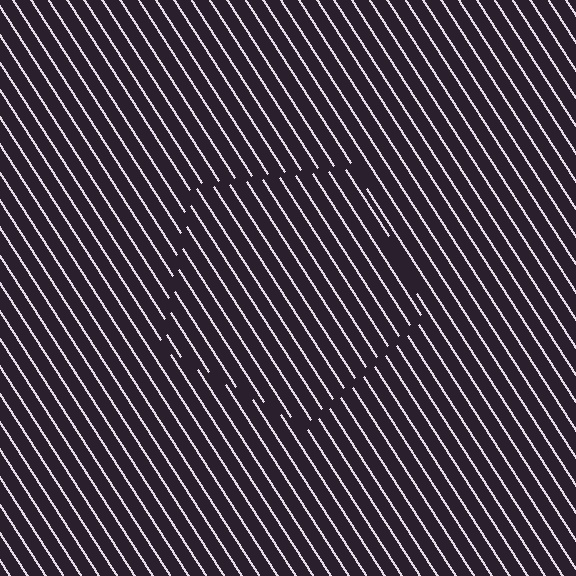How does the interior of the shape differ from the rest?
The interior of the shape contains the same grating, shifted by half a period — the contour is defined by the phase discontinuity where line-ends from the inner and outer gratings abut.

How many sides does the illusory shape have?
5 sides — the line-ends trace a pentagon.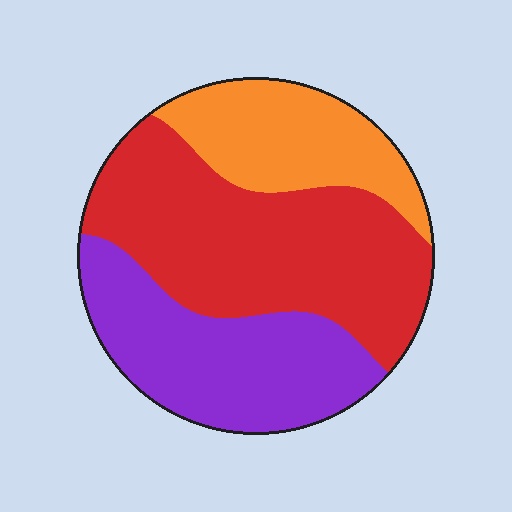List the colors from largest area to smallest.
From largest to smallest: red, purple, orange.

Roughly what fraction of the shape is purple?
Purple covers around 30% of the shape.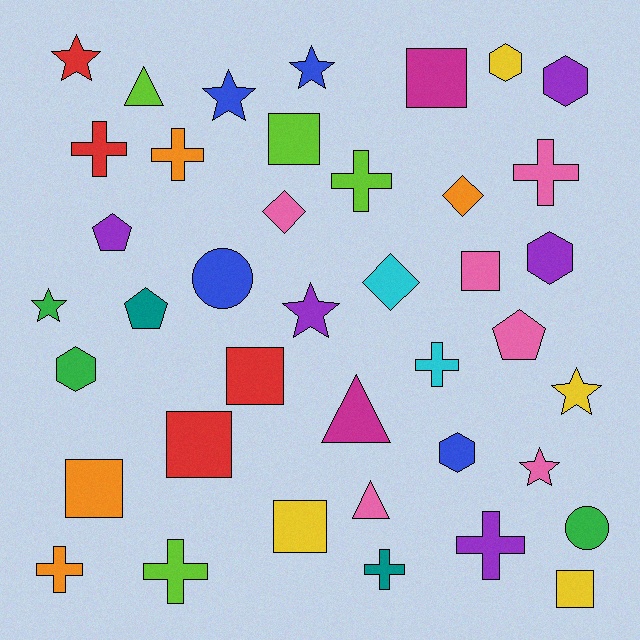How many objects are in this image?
There are 40 objects.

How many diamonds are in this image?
There are 3 diamonds.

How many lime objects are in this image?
There are 4 lime objects.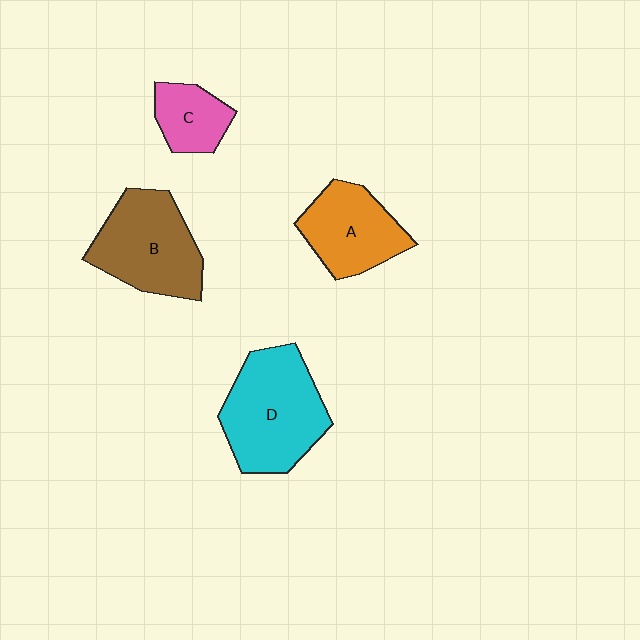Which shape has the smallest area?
Shape C (pink).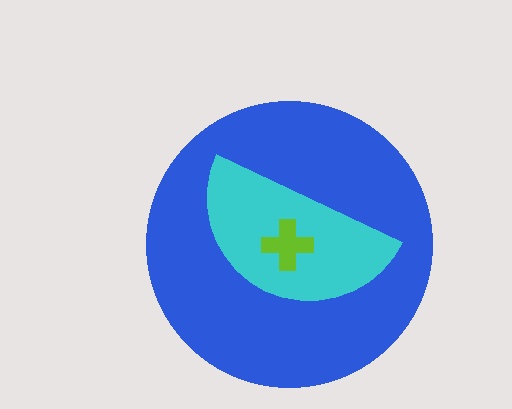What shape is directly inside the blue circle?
The cyan semicircle.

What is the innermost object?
The lime cross.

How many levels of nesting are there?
3.